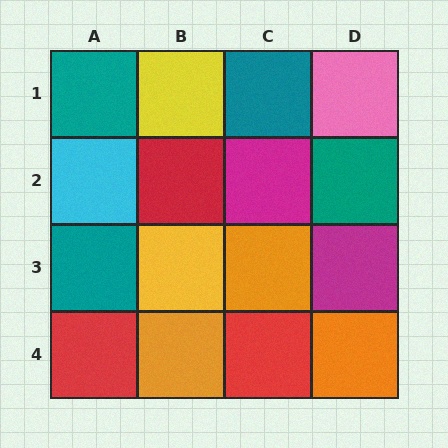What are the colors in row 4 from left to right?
Red, orange, red, orange.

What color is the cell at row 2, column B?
Red.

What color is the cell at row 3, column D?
Magenta.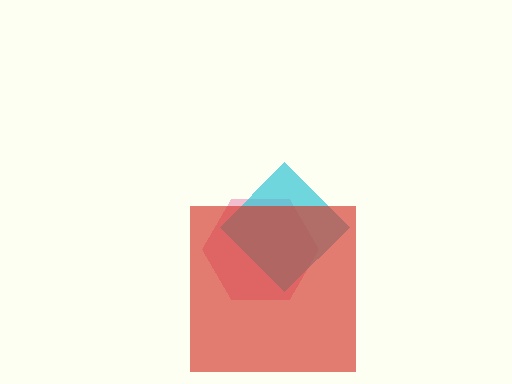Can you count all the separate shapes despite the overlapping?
Yes, there are 3 separate shapes.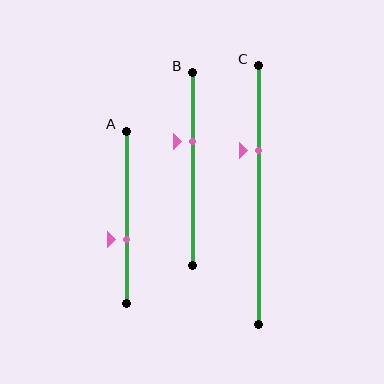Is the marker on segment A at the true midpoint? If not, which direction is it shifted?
No, the marker on segment A is shifted downward by about 13% of the segment length.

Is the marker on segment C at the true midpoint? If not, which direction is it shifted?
No, the marker on segment C is shifted upward by about 17% of the segment length.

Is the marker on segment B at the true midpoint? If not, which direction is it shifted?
No, the marker on segment B is shifted upward by about 14% of the segment length.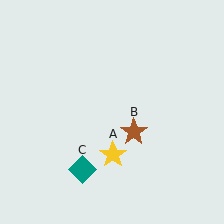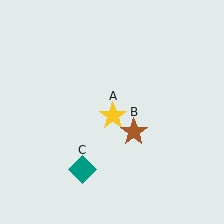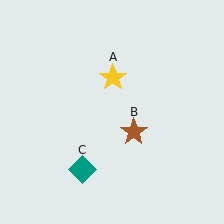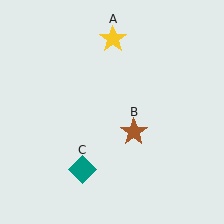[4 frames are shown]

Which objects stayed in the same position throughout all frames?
Brown star (object B) and teal diamond (object C) remained stationary.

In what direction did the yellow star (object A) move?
The yellow star (object A) moved up.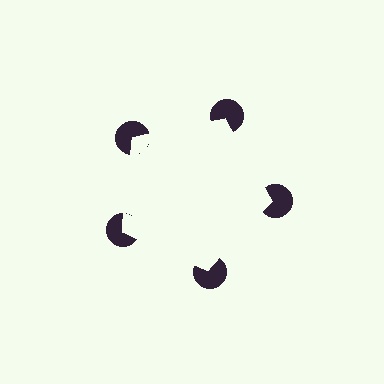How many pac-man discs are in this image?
There are 5 — one at each vertex of the illusory pentagon.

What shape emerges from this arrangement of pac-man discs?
An illusory pentagon — its edges are inferred from the aligned wedge cuts in the pac-man discs, not physically drawn.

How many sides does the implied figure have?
5 sides.